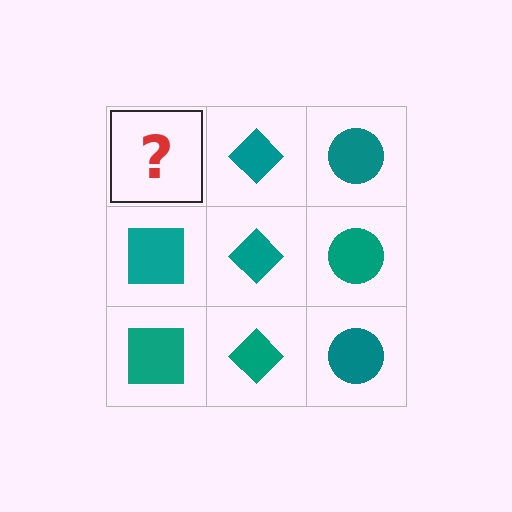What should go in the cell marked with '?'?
The missing cell should contain a teal square.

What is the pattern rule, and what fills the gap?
The rule is that each column has a consistent shape. The gap should be filled with a teal square.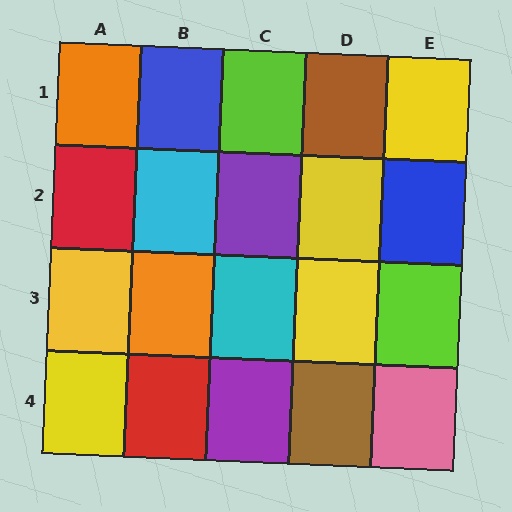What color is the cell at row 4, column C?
Purple.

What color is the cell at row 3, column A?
Yellow.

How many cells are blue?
2 cells are blue.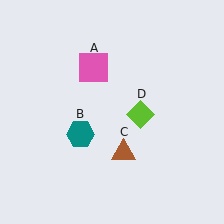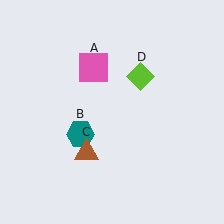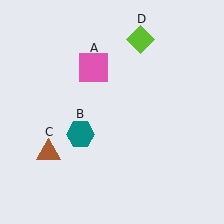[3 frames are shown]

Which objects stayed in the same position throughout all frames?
Pink square (object A) and teal hexagon (object B) remained stationary.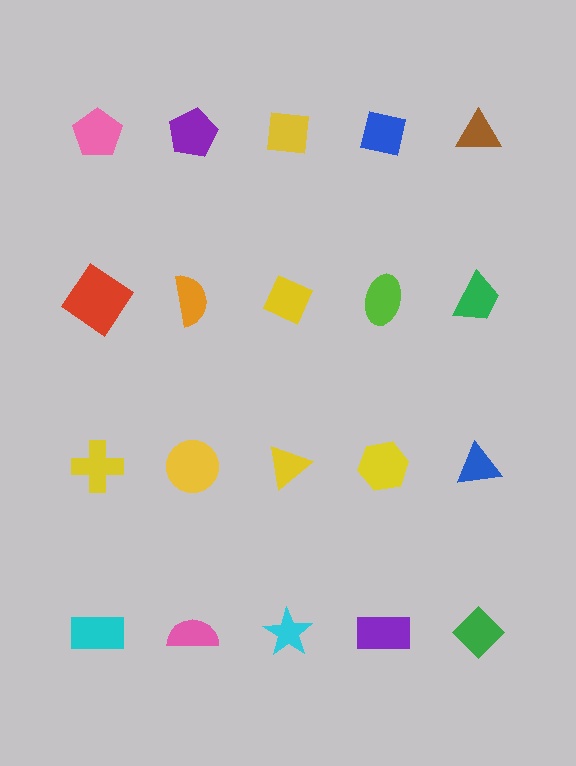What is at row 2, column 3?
A yellow diamond.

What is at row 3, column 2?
A yellow circle.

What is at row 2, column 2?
An orange semicircle.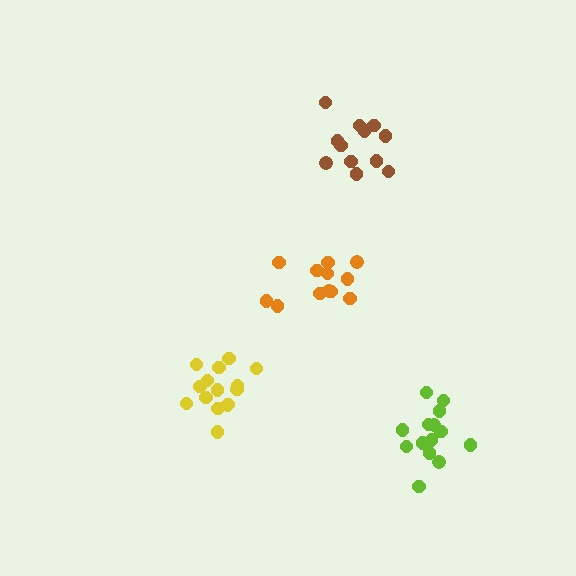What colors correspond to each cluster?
The clusters are colored: lime, brown, yellow, orange.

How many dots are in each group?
Group 1: 14 dots, Group 2: 12 dots, Group 3: 15 dots, Group 4: 12 dots (53 total).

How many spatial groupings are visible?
There are 4 spatial groupings.